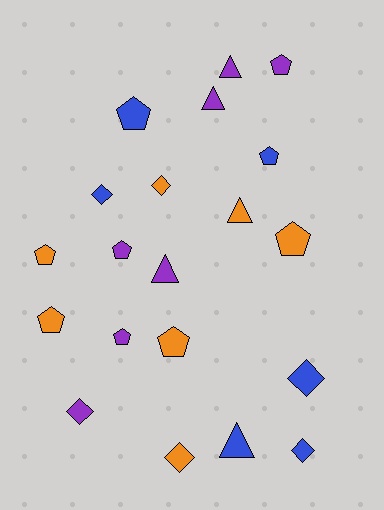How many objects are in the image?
There are 20 objects.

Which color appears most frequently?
Orange, with 7 objects.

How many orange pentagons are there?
There are 4 orange pentagons.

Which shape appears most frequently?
Pentagon, with 9 objects.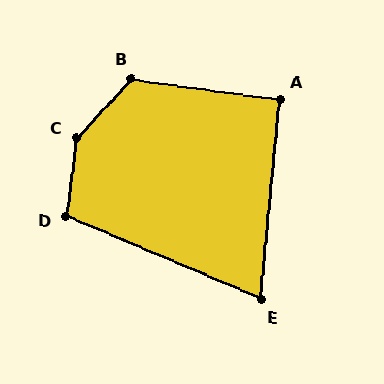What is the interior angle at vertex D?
Approximately 106 degrees (obtuse).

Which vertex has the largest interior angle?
C, at approximately 144 degrees.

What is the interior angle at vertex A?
Approximately 92 degrees (approximately right).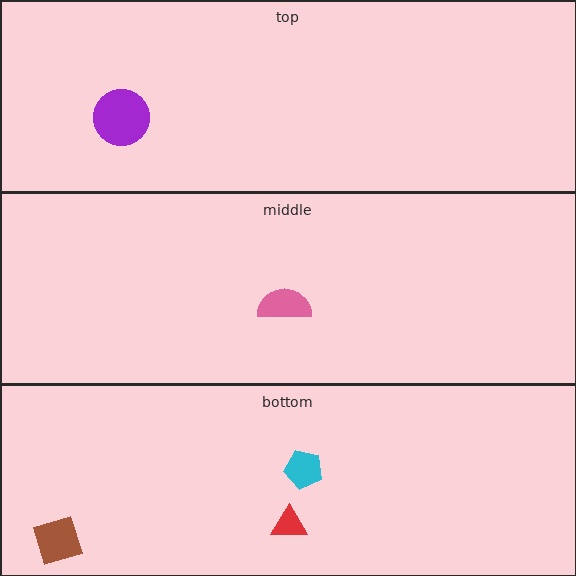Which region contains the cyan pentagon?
The bottom region.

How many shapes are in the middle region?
1.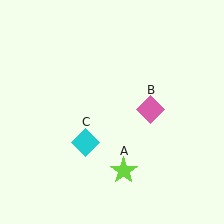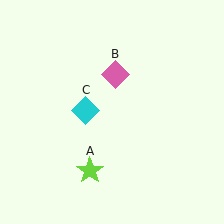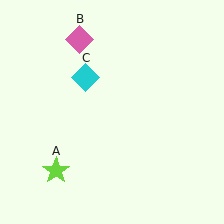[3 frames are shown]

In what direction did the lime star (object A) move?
The lime star (object A) moved left.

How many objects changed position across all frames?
3 objects changed position: lime star (object A), pink diamond (object B), cyan diamond (object C).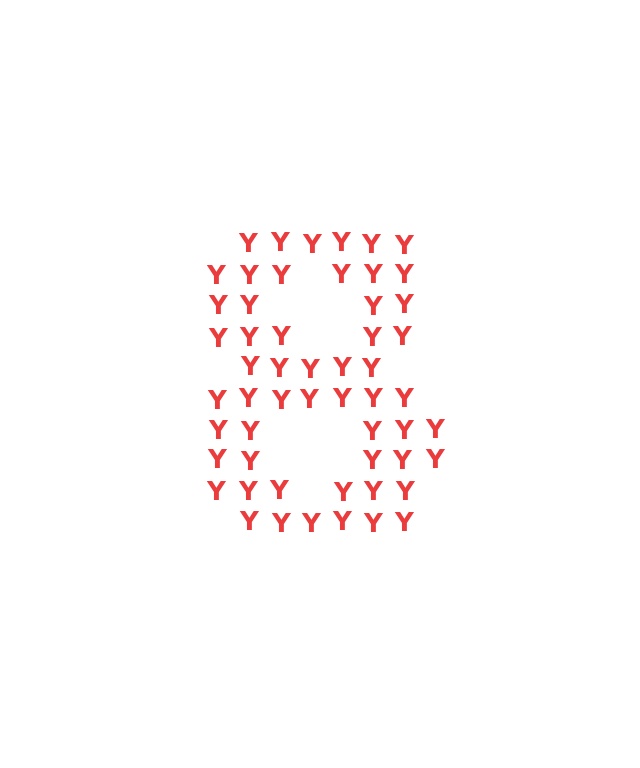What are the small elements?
The small elements are letter Y's.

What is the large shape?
The large shape is the digit 8.